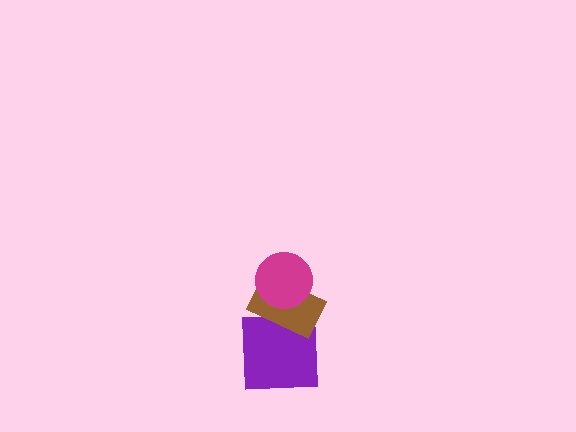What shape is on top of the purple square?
The brown rectangle is on top of the purple square.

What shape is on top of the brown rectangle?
The magenta circle is on top of the brown rectangle.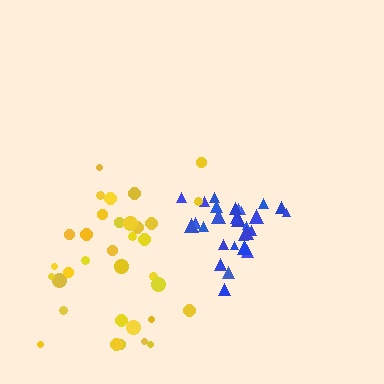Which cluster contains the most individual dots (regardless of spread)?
Yellow (34).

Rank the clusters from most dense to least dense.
blue, yellow.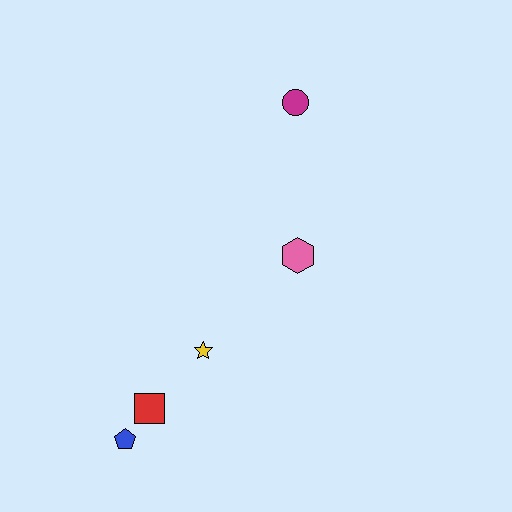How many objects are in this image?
There are 5 objects.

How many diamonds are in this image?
There are no diamonds.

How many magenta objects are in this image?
There is 1 magenta object.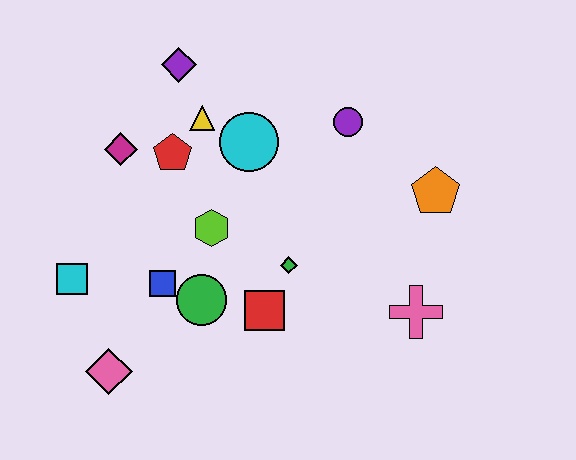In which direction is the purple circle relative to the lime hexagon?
The purple circle is to the right of the lime hexagon.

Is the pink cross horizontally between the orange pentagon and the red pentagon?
Yes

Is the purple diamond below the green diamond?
No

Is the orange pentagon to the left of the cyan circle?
No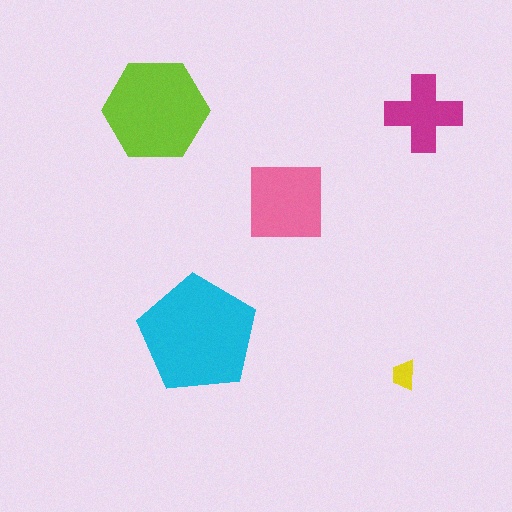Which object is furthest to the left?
The lime hexagon is leftmost.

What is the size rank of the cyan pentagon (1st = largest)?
1st.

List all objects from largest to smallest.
The cyan pentagon, the lime hexagon, the pink square, the magenta cross, the yellow trapezoid.